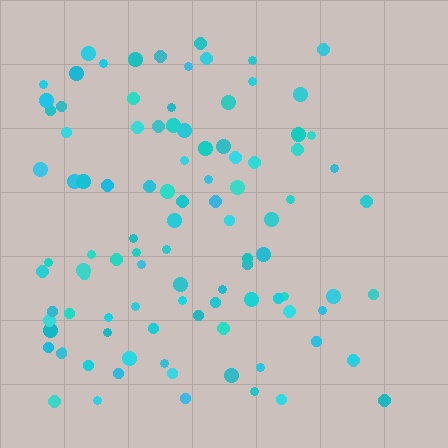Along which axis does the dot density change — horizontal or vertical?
Horizontal.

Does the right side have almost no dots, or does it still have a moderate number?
Still a moderate number, just noticeably fewer than the left.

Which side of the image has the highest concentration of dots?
The left.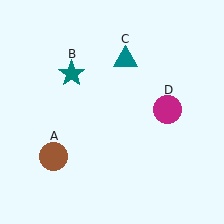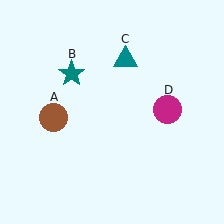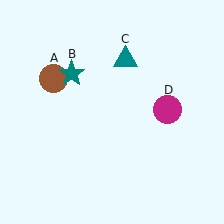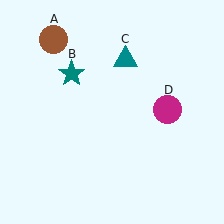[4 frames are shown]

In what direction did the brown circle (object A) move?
The brown circle (object A) moved up.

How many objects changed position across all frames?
1 object changed position: brown circle (object A).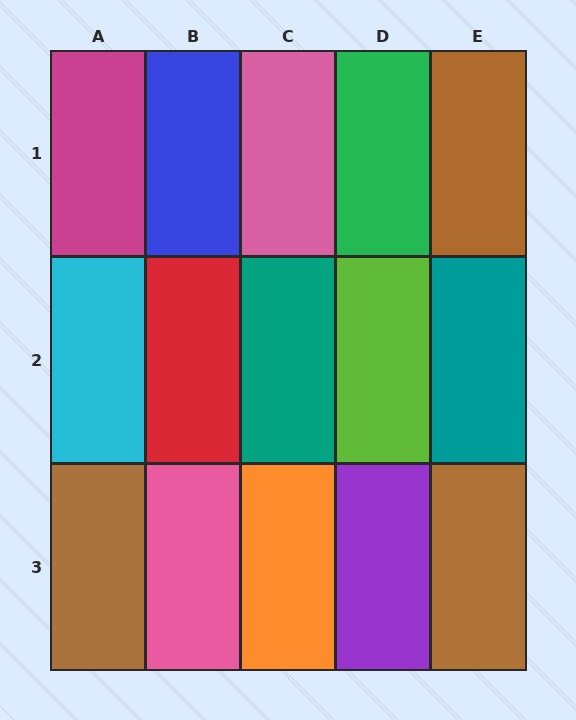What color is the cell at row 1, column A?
Magenta.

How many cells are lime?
1 cell is lime.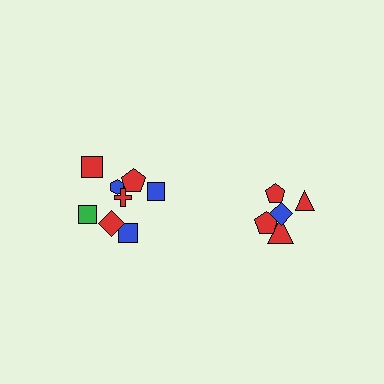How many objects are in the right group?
There are 5 objects.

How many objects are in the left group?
There are 8 objects.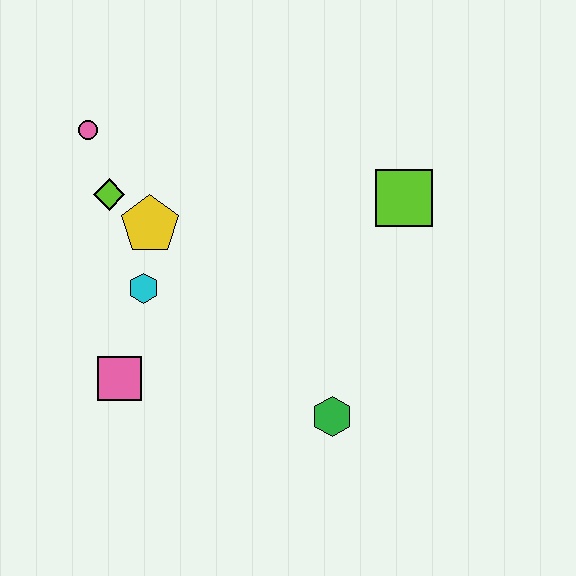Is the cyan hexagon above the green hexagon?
Yes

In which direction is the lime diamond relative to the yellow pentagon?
The lime diamond is to the left of the yellow pentagon.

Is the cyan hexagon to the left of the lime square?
Yes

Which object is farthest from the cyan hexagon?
The lime square is farthest from the cyan hexagon.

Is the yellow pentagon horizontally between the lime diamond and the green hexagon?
Yes